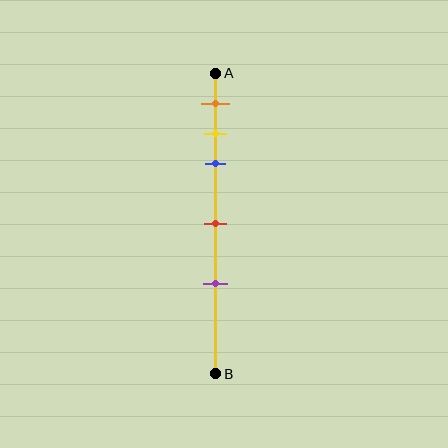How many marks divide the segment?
There are 5 marks dividing the segment.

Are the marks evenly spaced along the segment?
No, the marks are not evenly spaced.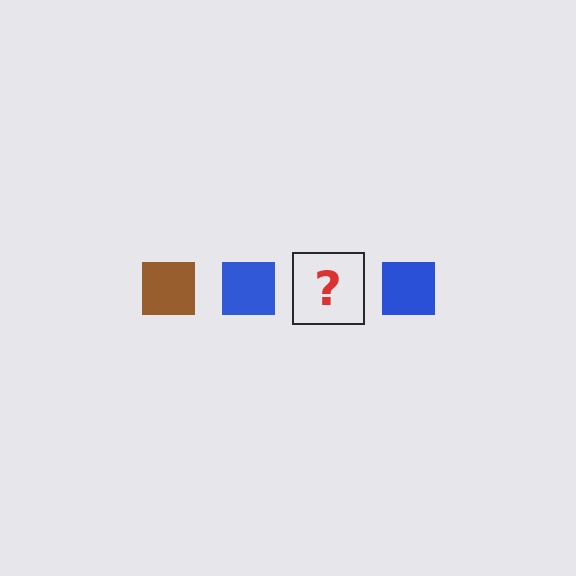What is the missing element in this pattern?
The missing element is a brown square.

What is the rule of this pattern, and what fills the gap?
The rule is that the pattern cycles through brown, blue squares. The gap should be filled with a brown square.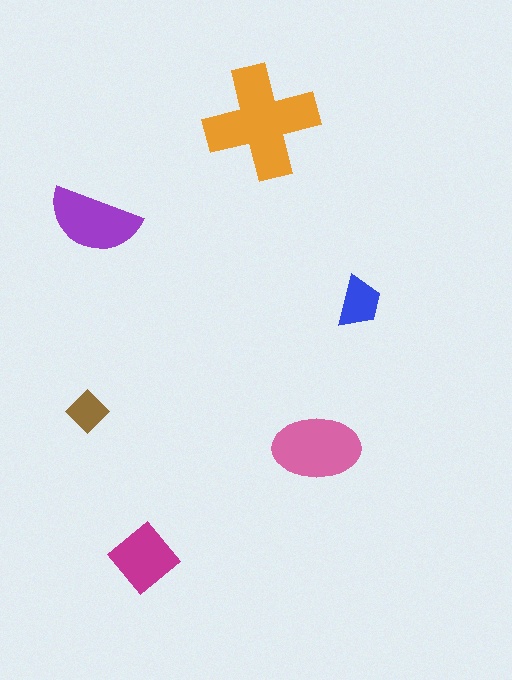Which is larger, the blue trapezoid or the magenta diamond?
The magenta diamond.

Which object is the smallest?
The brown diamond.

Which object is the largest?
The orange cross.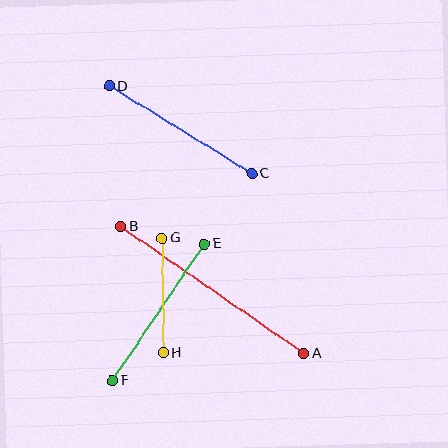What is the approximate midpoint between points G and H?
The midpoint is at approximately (163, 296) pixels.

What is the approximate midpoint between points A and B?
The midpoint is at approximately (212, 290) pixels.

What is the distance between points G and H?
The distance is approximately 115 pixels.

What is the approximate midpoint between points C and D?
The midpoint is at approximately (180, 130) pixels.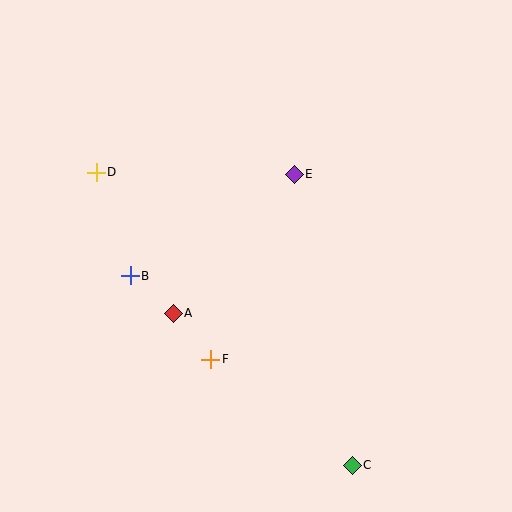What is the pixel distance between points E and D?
The distance between E and D is 198 pixels.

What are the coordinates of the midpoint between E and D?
The midpoint between E and D is at (195, 173).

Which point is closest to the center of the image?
Point E at (294, 174) is closest to the center.